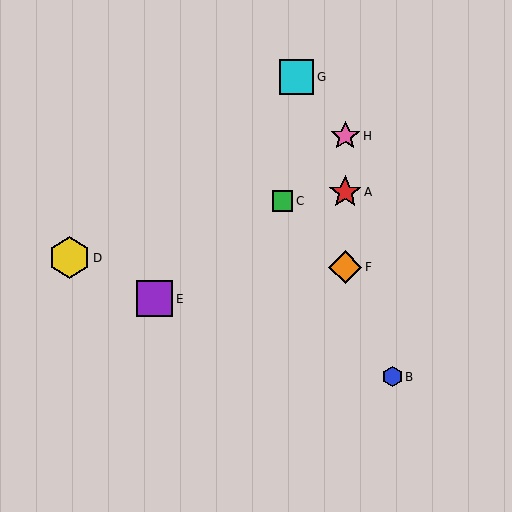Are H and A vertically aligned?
Yes, both are at x≈345.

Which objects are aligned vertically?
Objects A, F, H are aligned vertically.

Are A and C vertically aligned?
No, A is at x≈345 and C is at x≈283.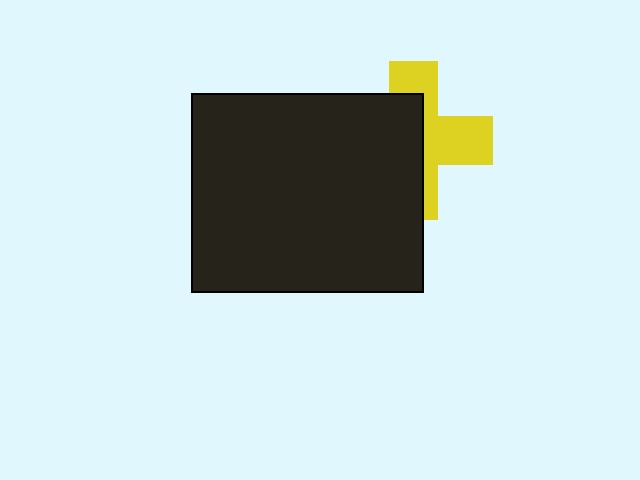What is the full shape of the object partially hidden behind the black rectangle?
The partially hidden object is a yellow cross.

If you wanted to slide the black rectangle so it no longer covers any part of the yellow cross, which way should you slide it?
Slide it left — that is the most direct way to separate the two shapes.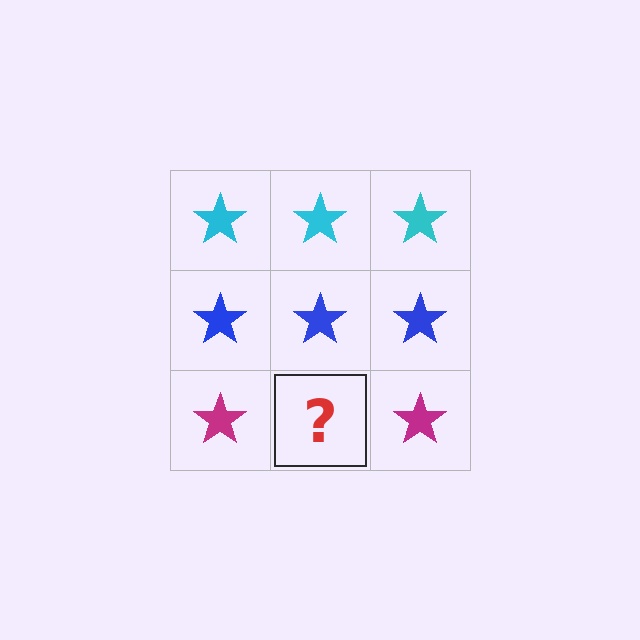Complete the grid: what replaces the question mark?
The question mark should be replaced with a magenta star.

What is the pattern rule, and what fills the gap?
The rule is that each row has a consistent color. The gap should be filled with a magenta star.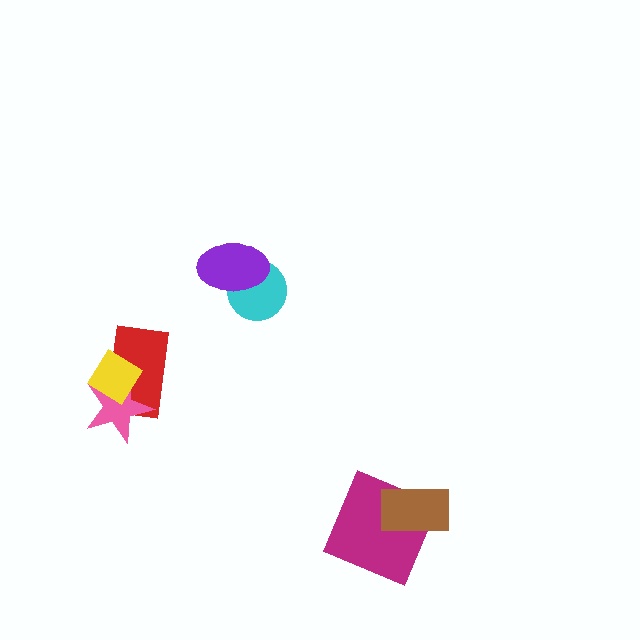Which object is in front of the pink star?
The yellow diamond is in front of the pink star.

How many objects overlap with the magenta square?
1 object overlaps with the magenta square.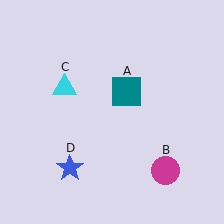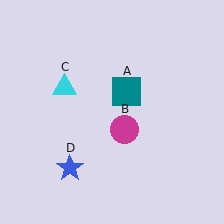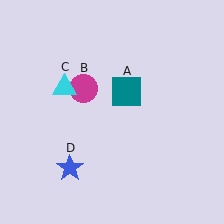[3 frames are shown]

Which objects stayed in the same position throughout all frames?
Teal square (object A) and cyan triangle (object C) and blue star (object D) remained stationary.